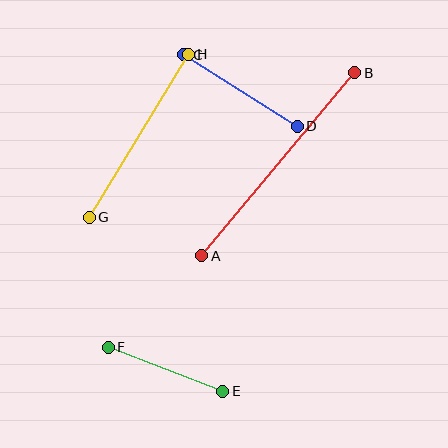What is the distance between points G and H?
The distance is approximately 191 pixels.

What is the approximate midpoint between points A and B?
The midpoint is at approximately (278, 164) pixels.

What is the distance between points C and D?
The distance is approximately 134 pixels.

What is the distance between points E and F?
The distance is approximately 122 pixels.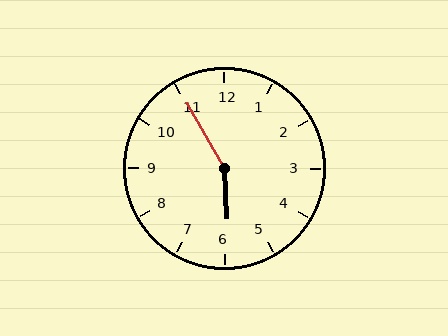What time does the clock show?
5:55.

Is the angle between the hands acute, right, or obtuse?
It is obtuse.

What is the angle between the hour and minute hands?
Approximately 152 degrees.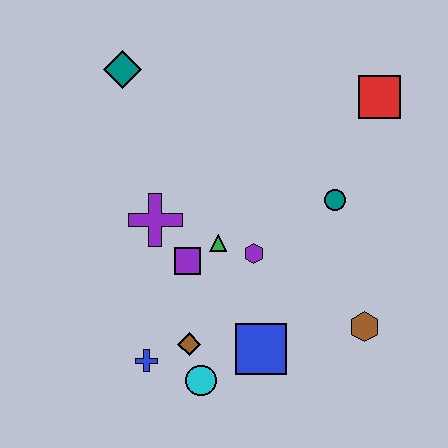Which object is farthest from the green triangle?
The red square is farthest from the green triangle.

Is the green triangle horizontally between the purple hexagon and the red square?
No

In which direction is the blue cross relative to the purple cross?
The blue cross is below the purple cross.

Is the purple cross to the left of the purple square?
Yes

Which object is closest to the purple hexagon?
The green triangle is closest to the purple hexagon.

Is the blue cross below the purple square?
Yes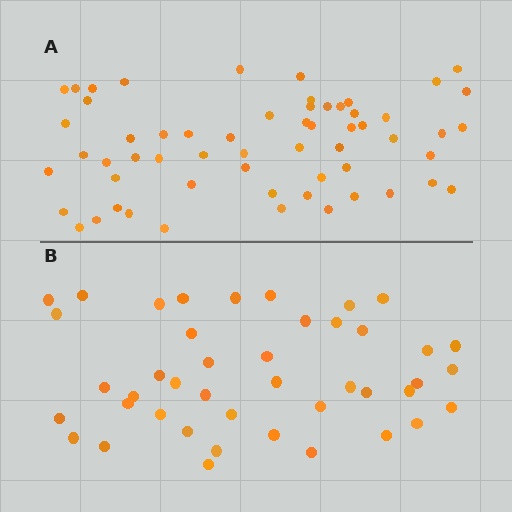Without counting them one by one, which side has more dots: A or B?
Region A (the top region) has more dots.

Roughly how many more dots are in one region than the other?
Region A has approximately 15 more dots than region B.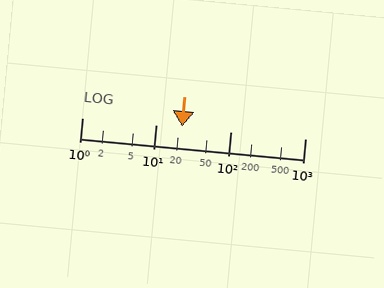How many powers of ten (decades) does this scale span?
The scale spans 3 decades, from 1 to 1000.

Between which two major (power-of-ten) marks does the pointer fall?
The pointer is between 10 and 100.